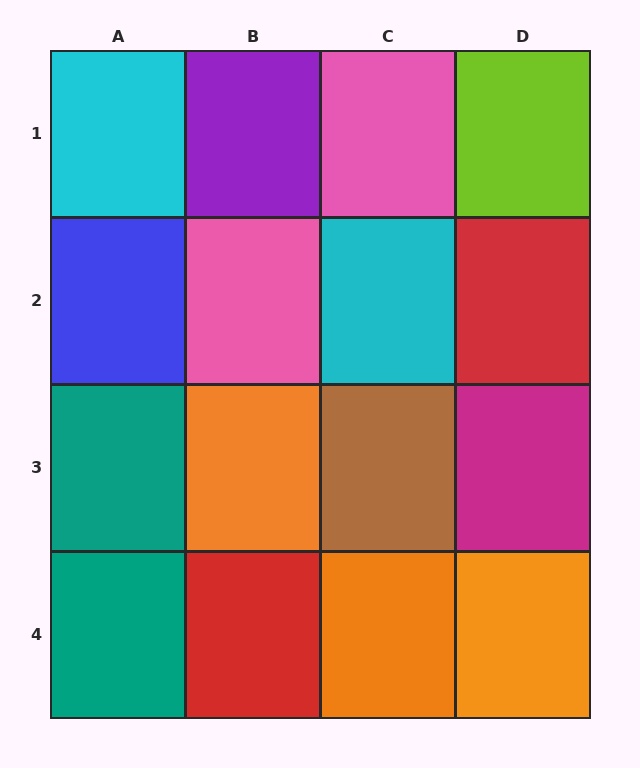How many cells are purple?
1 cell is purple.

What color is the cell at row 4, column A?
Teal.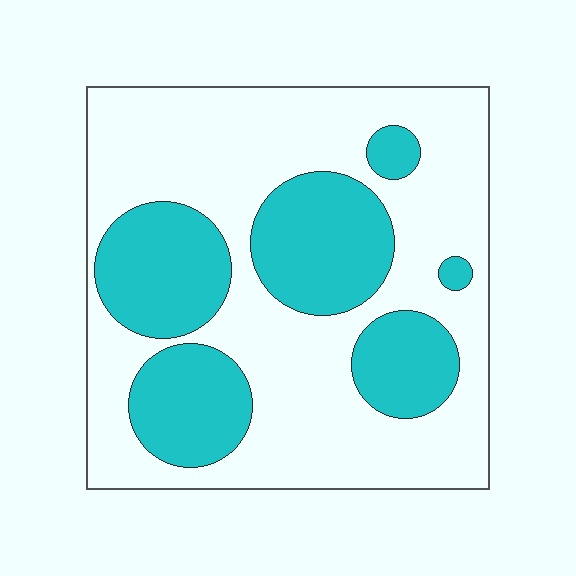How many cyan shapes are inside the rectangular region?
6.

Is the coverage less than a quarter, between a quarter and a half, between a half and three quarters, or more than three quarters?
Between a quarter and a half.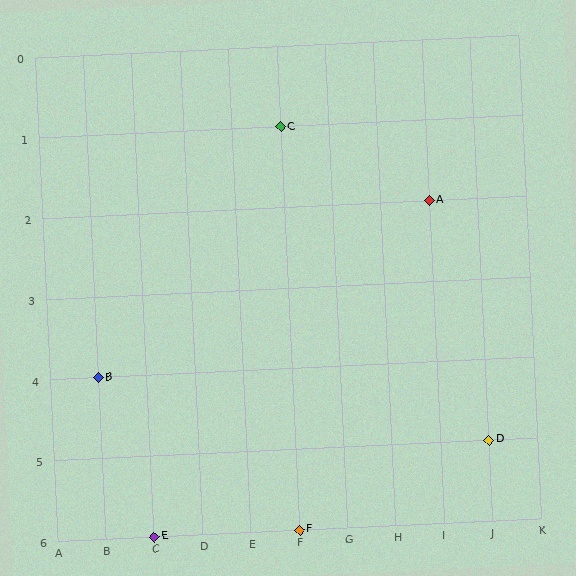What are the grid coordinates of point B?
Point B is at grid coordinates (B, 4).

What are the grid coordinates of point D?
Point D is at grid coordinates (J, 5).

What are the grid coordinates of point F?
Point F is at grid coordinates (F, 6).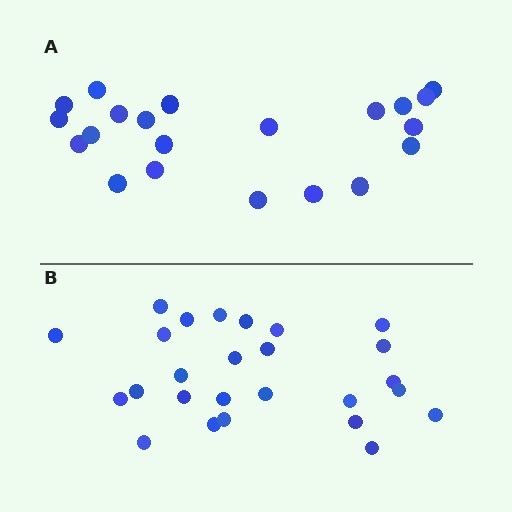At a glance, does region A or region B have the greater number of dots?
Region B (the bottom region) has more dots.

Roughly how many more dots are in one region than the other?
Region B has about 5 more dots than region A.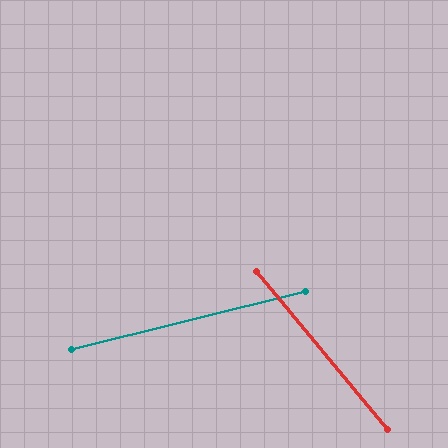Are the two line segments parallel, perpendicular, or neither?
Neither parallel nor perpendicular — they differ by about 64°.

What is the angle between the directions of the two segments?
Approximately 64 degrees.